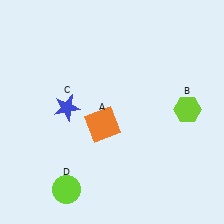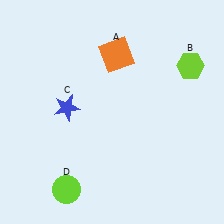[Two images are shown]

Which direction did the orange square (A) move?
The orange square (A) moved up.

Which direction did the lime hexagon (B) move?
The lime hexagon (B) moved up.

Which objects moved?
The objects that moved are: the orange square (A), the lime hexagon (B).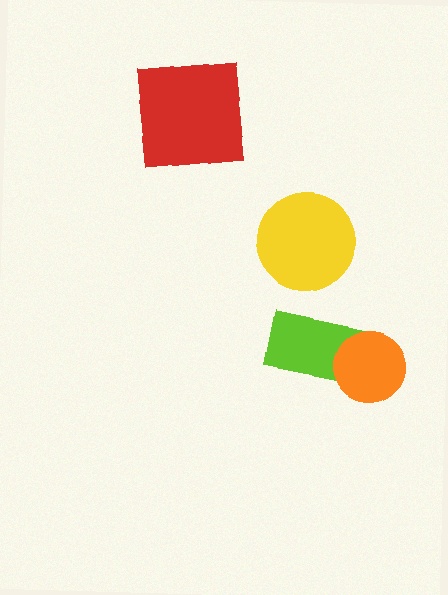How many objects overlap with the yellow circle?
0 objects overlap with the yellow circle.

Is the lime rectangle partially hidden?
Yes, it is partially covered by another shape.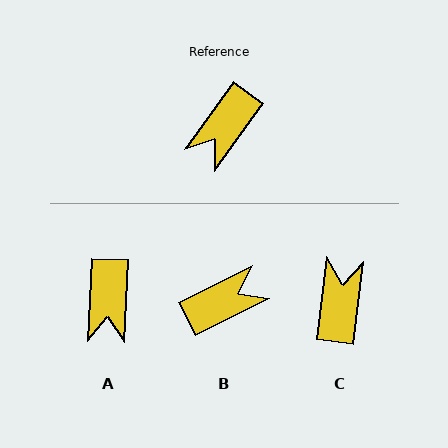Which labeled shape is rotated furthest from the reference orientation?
B, about 152 degrees away.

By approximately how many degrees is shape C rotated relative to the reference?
Approximately 151 degrees clockwise.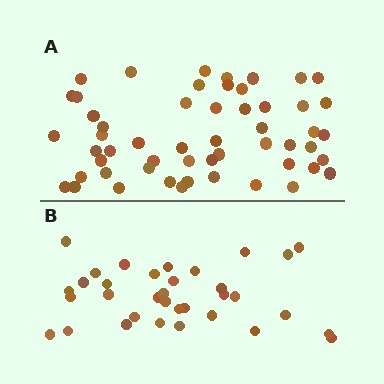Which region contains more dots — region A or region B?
Region A (the top region) has more dots.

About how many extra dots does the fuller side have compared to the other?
Region A has approximately 20 more dots than region B.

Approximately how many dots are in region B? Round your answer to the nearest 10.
About 30 dots. (The exact count is 34, which rounds to 30.)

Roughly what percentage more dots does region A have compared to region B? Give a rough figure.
About 60% more.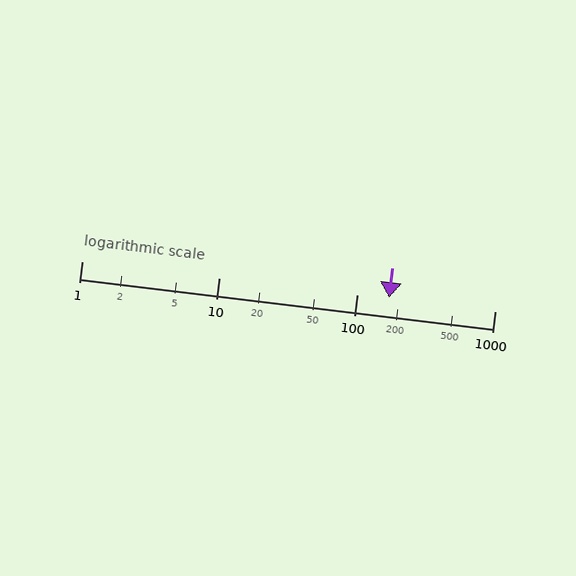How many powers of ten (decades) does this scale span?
The scale spans 3 decades, from 1 to 1000.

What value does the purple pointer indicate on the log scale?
The pointer indicates approximately 170.